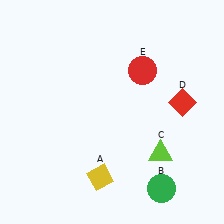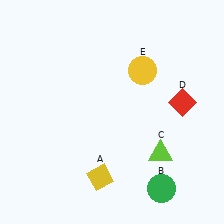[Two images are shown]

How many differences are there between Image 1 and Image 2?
There is 1 difference between the two images.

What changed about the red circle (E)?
In Image 1, E is red. In Image 2, it changed to yellow.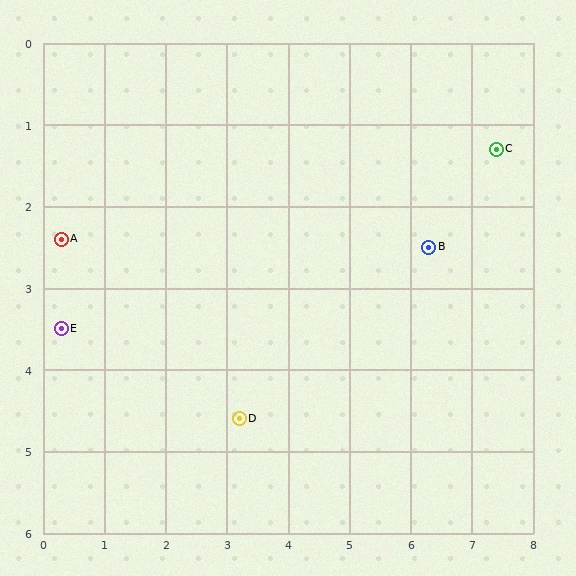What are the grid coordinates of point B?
Point B is at approximately (6.3, 2.5).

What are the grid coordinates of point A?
Point A is at approximately (0.3, 2.4).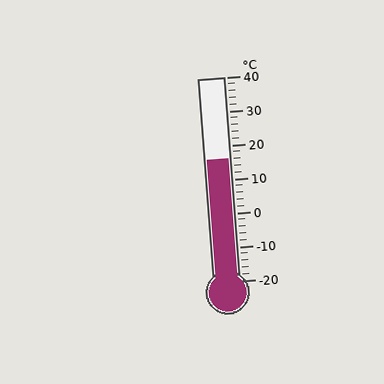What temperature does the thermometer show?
The thermometer shows approximately 16°C.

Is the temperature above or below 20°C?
The temperature is below 20°C.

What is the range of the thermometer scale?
The thermometer scale ranges from -20°C to 40°C.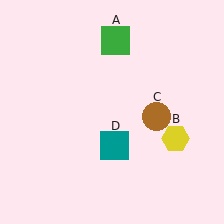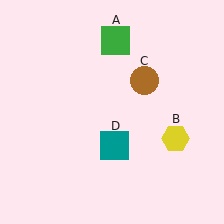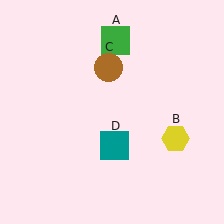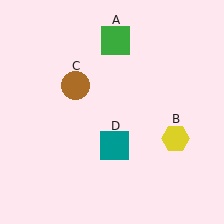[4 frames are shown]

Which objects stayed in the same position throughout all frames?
Green square (object A) and yellow hexagon (object B) and teal square (object D) remained stationary.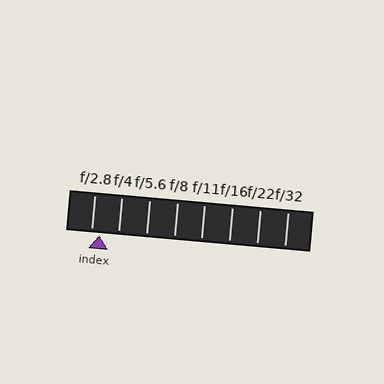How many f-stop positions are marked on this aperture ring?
There are 8 f-stop positions marked.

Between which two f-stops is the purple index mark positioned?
The index mark is between f/2.8 and f/4.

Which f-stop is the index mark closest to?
The index mark is closest to f/2.8.